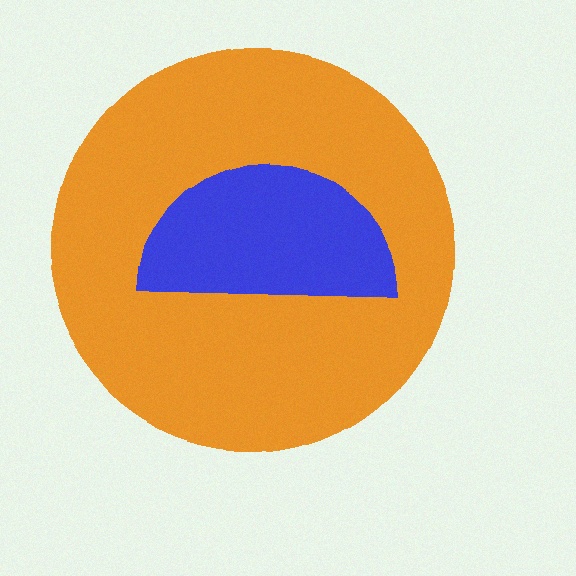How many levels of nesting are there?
2.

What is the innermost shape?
The blue semicircle.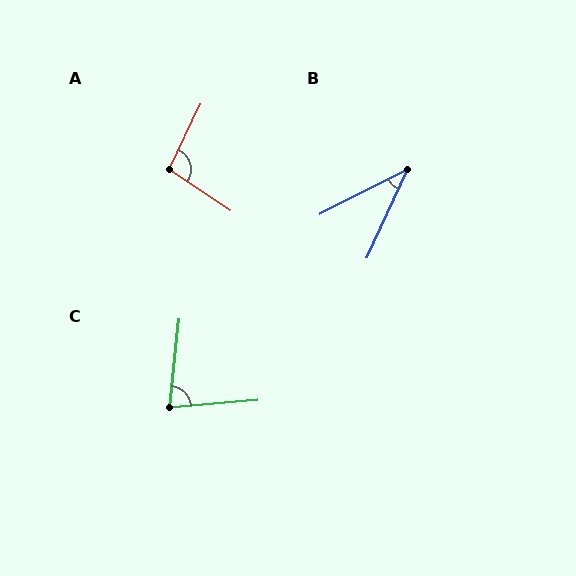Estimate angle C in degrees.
Approximately 79 degrees.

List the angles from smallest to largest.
B (39°), C (79°), A (98°).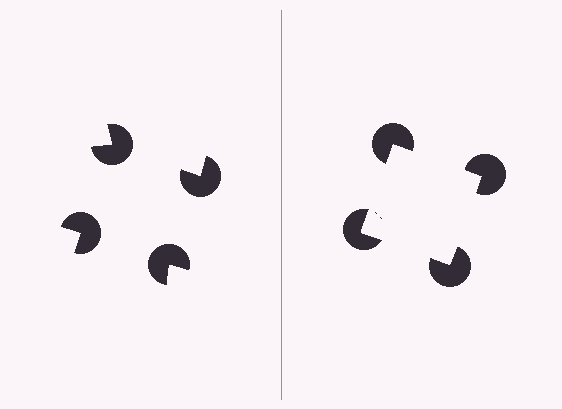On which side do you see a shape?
An illusory square appears on the right side. On the left side the wedge cuts are rotated, so no coherent shape forms.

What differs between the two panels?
The pac-man discs are positioned identically on both sides; only the wedge orientations differ. On the right they align to a square; on the left they are misaligned.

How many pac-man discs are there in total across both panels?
8 — 4 on each side.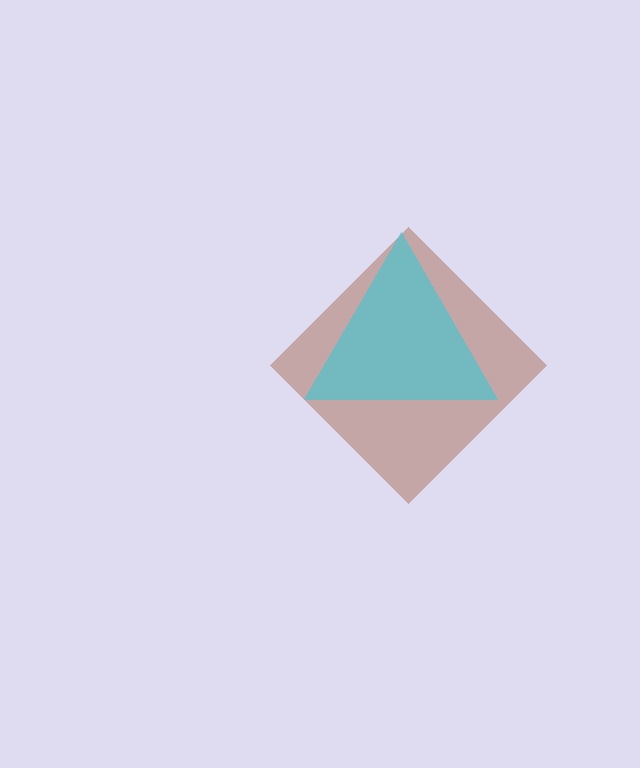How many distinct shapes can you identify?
There are 2 distinct shapes: a brown diamond, a cyan triangle.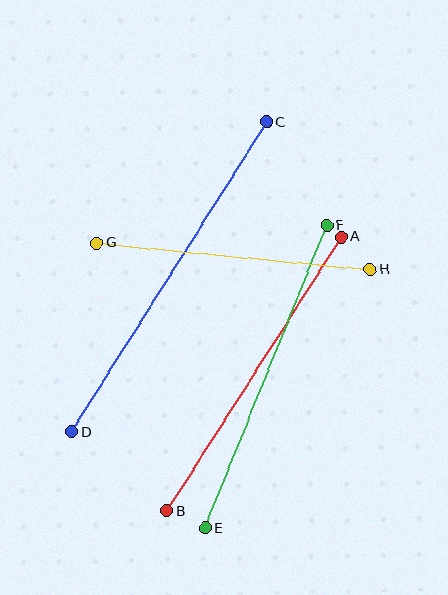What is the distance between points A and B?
The distance is approximately 325 pixels.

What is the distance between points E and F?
The distance is approximately 327 pixels.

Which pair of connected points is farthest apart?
Points C and D are farthest apart.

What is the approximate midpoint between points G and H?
The midpoint is at approximately (234, 256) pixels.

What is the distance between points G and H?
The distance is approximately 275 pixels.